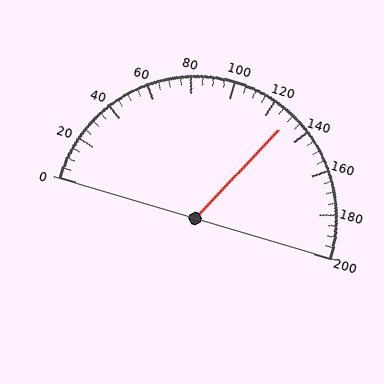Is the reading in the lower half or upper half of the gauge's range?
The reading is in the upper half of the range (0 to 200).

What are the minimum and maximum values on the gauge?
The gauge ranges from 0 to 200.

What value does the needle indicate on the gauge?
The needle indicates approximately 130.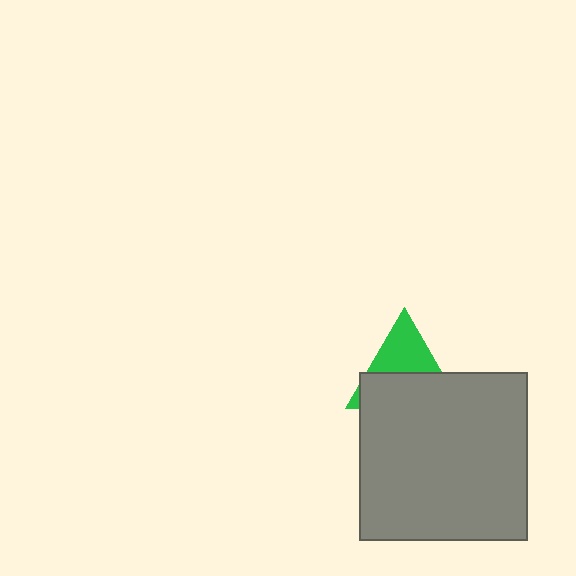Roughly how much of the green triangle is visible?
A small part of it is visible (roughly 43%).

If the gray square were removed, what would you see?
You would see the complete green triangle.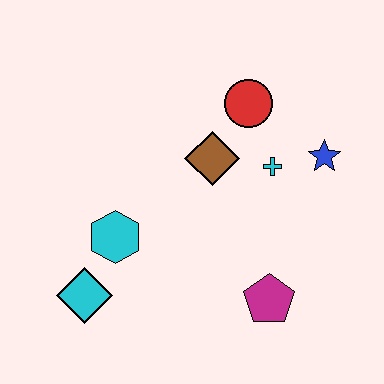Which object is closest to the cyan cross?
The blue star is closest to the cyan cross.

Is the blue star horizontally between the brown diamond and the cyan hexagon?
No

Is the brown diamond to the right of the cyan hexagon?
Yes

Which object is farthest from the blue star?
The cyan diamond is farthest from the blue star.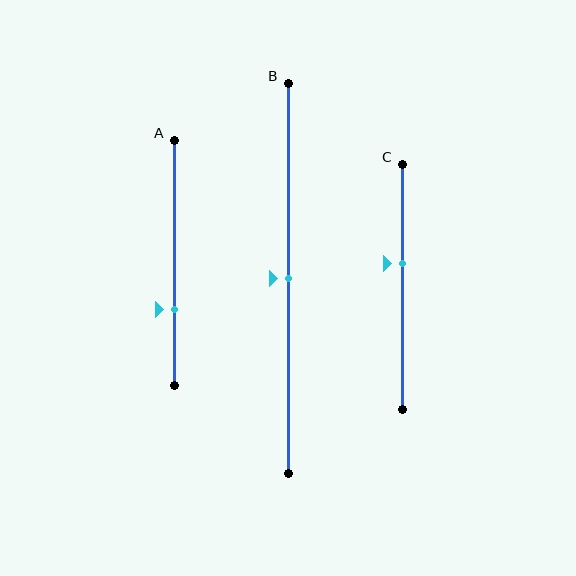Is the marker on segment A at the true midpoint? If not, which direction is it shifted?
No, the marker on segment A is shifted downward by about 19% of the segment length.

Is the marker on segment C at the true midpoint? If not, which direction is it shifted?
No, the marker on segment C is shifted upward by about 9% of the segment length.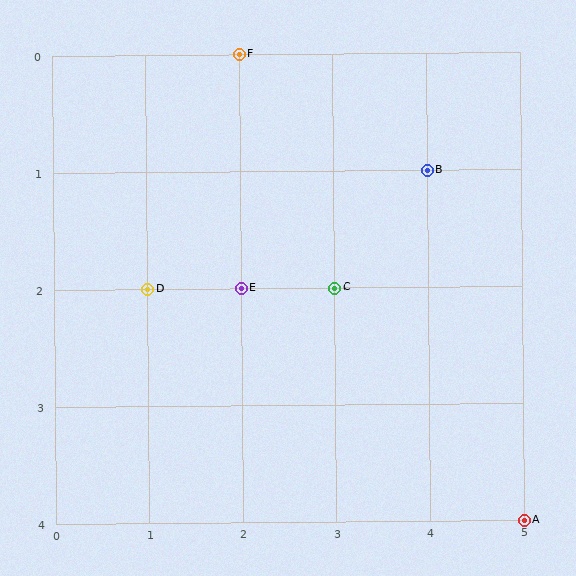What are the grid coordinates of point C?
Point C is at grid coordinates (3, 2).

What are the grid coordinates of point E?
Point E is at grid coordinates (2, 2).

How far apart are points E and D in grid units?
Points E and D are 1 column apart.